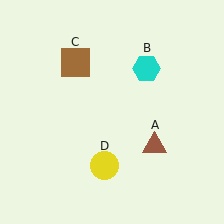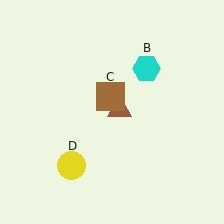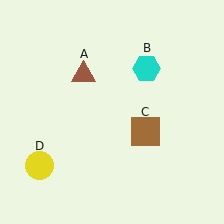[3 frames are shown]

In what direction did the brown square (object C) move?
The brown square (object C) moved down and to the right.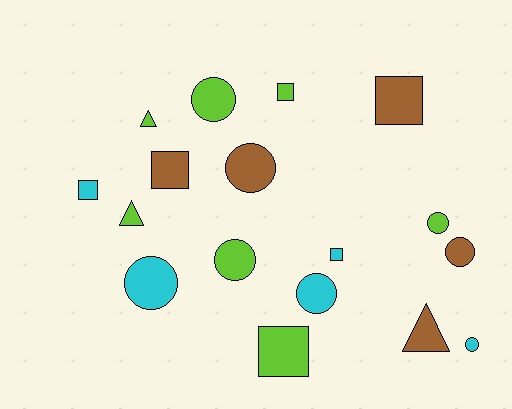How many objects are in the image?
There are 17 objects.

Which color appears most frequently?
Lime, with 7 objects.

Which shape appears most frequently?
Circle, with 8 objects.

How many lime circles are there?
There are 3 lime circles.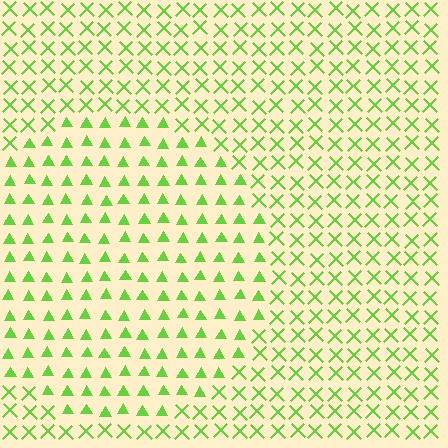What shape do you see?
I see a circle.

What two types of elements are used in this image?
The image uses triangles inside the circle region and X marks outside it.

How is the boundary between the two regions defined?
The boundary is defined by a change in element shape: triangles inside vs. X marks outside. All elements share the same color and spacing.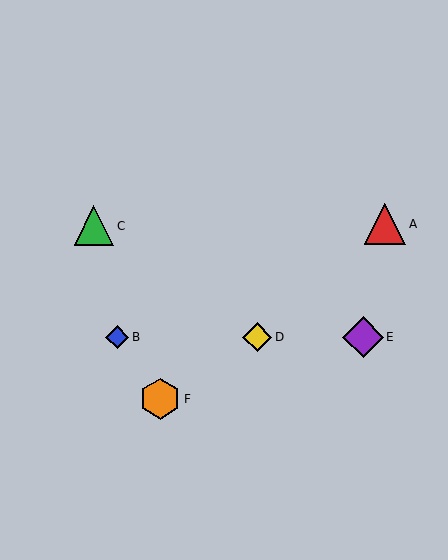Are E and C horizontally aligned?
No, E is at y≈337 and C is at y≈226.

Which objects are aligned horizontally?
Objects B, D, E are aligned horizontally.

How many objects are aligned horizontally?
3 objects (B, D, E) are aligned horizontally.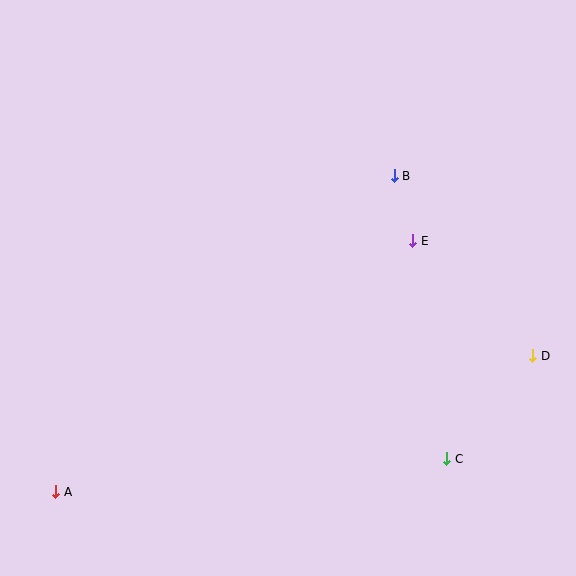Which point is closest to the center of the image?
Point E at (413, 241) is closest to the center.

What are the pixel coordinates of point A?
Point A is at (56, 492).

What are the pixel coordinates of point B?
Point B is at (394, 176).